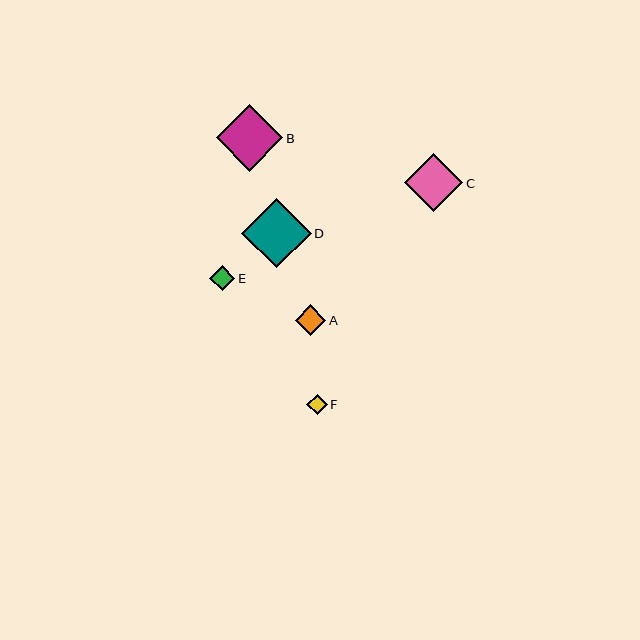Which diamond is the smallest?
Diamond F is the smallest with a size of approximately 20 pixels.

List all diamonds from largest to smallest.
From largest to smallest: D, B, C, A, E, F.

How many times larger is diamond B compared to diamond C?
Diamond B is approximately 1.2 times the size of diamond C.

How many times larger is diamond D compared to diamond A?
Diamond D is approximately 2.3 times the size of diamond A.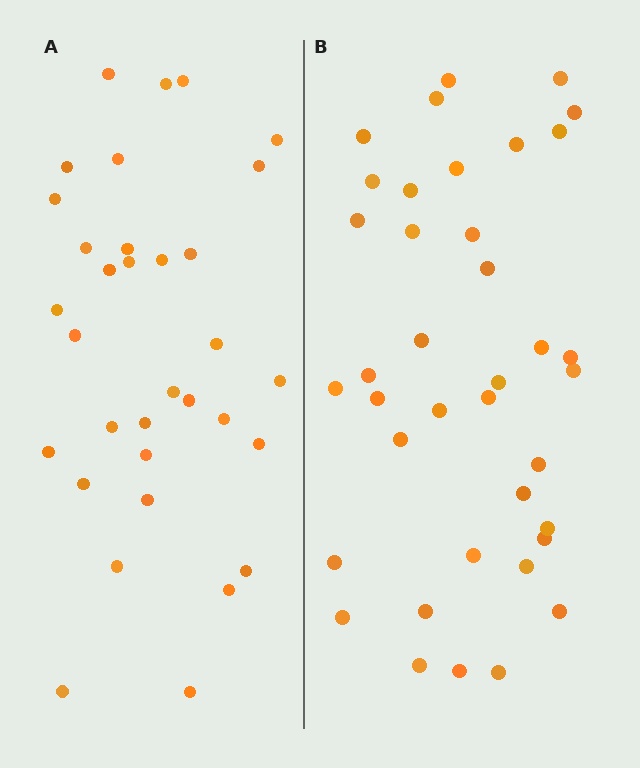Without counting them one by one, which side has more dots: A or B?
Region B (the right region) has more dots.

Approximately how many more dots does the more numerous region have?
Region B has about 5 more dots than region A.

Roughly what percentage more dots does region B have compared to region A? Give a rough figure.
About 15% more.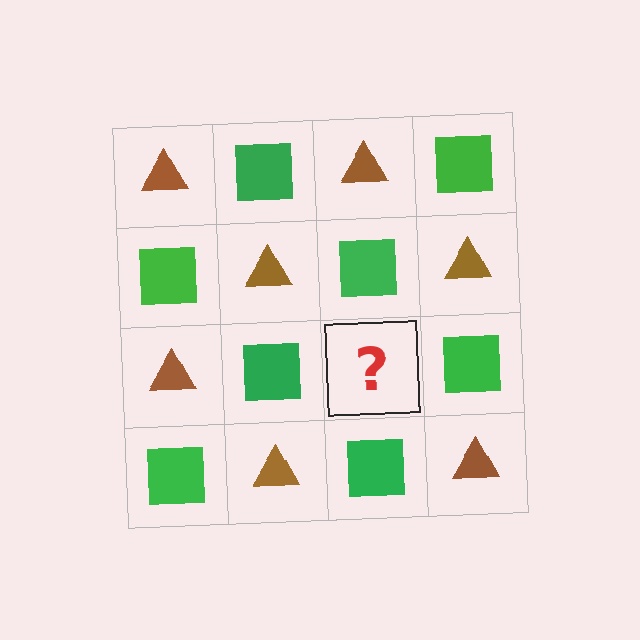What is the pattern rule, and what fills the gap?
The rule is that it alternates brown triangle and green square in a checkerboard pattern. The gap should be filled with a brown triangle.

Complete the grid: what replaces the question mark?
The question mark should be replaced with a brown triangle.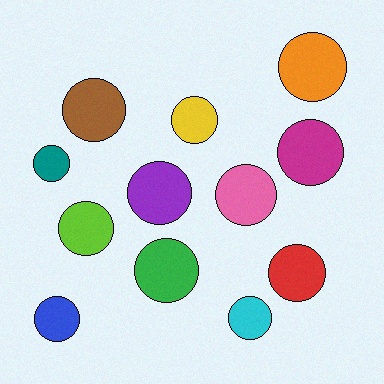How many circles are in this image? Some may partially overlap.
There are 12 circles.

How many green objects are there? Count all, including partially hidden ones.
There is 1 green object.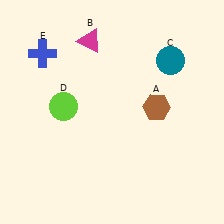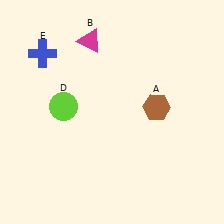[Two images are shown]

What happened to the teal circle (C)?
The teal circle (C) was removed in Image 2. It was in the top-right area of Image 1.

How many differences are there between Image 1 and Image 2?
There is 1 difference between the two images.